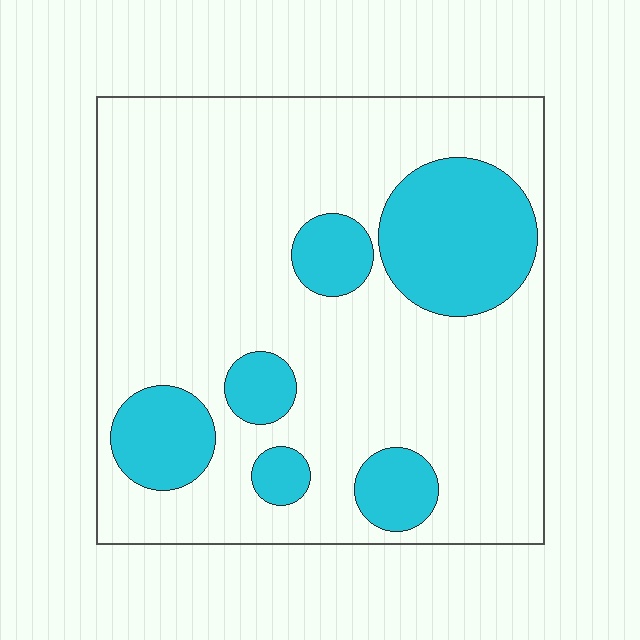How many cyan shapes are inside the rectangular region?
6.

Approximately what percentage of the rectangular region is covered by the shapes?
Approximately 25%.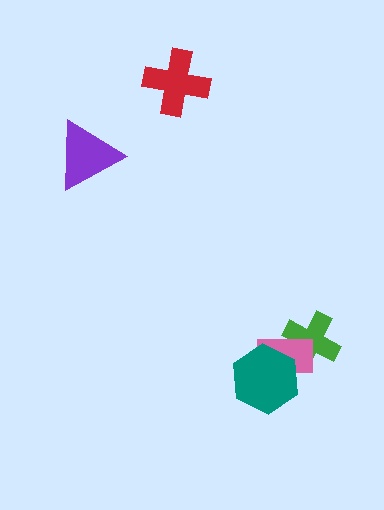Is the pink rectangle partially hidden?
Yes, it is partially covered by another shape.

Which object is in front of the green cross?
The pink rectangle is in front of the green cross.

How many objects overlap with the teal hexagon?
1 object overlaps with the teal hexagon.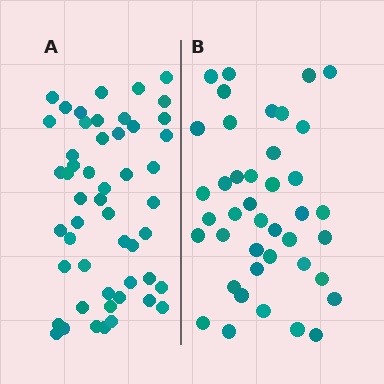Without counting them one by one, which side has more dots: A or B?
Region A (the left region) has more dots.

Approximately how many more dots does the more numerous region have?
Region A has roughly 10 or so more dots than region B.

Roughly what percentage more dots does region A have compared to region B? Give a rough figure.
About 25% more.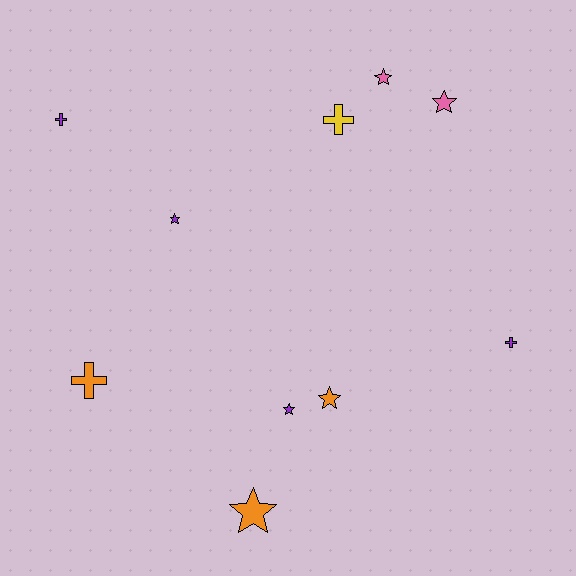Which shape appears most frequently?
Star, with 6 objects.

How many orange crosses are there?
There is 1 orange cross.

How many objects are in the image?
There are 10 objects.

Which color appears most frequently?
Purple, with 4 objects.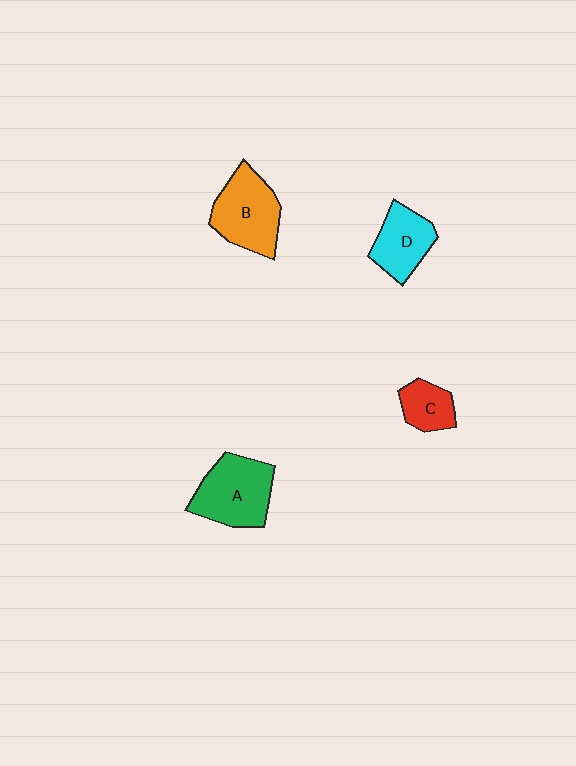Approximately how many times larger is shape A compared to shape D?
Approximately 1.4 times.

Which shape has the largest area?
Shape A (green).